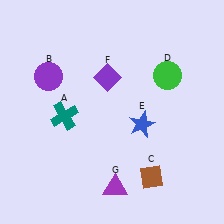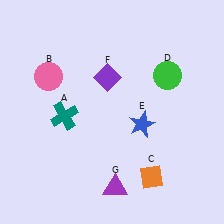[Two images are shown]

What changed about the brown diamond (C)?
In Image 1, C is brown. In Image 2, it changed to orange.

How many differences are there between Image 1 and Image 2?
There are 2 differences between the two images.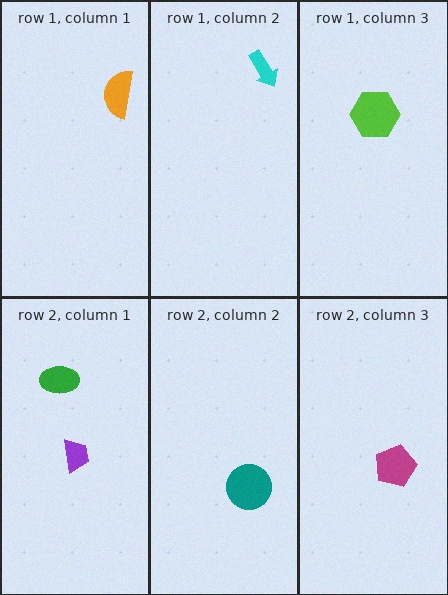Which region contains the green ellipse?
The row 2, column 1 region.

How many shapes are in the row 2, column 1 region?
2.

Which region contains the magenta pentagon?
The row 2, column 3 region.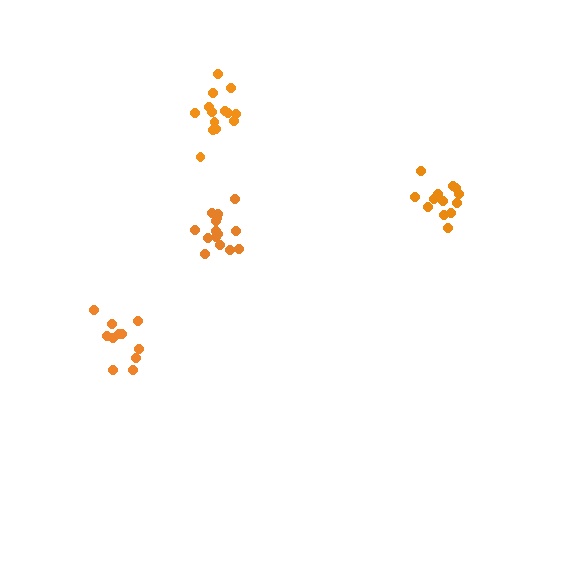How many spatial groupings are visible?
There are 4 spatial groupings.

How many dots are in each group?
Group 1: 13 dots, Group 2: 11 dots, Group 3: 14 dots, Group 4: 15 dots (53 total).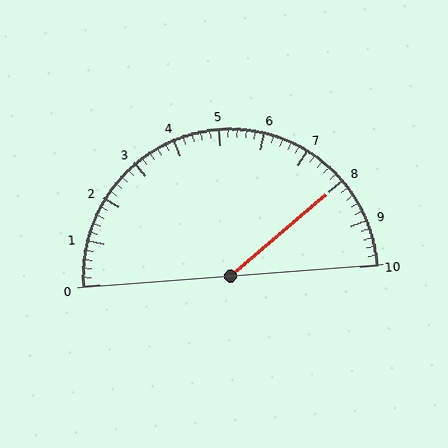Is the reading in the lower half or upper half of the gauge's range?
The reading is in the upper half of the range (0 to 10).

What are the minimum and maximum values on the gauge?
The gauge ranges from 0 to 10.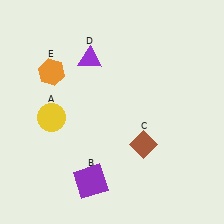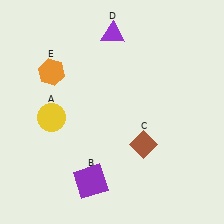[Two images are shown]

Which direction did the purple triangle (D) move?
The purple triangle (D) moved up.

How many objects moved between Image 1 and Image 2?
1 object moved between the two images.